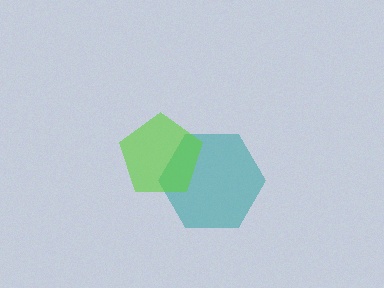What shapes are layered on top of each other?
The layered shapes are: a teal hexagon, a lime pentagon.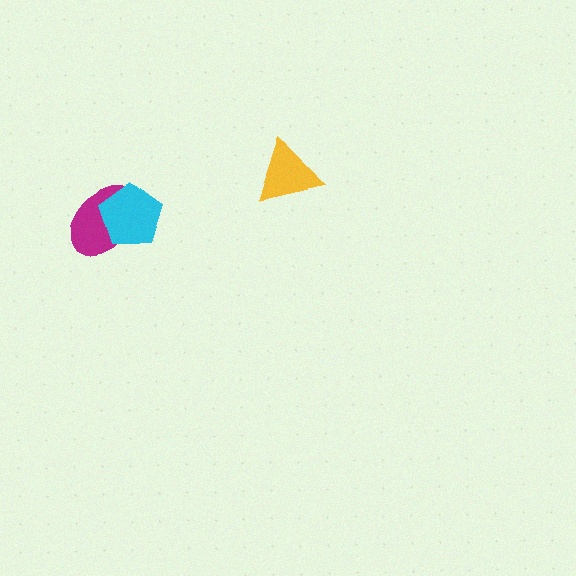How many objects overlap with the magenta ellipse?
1 object overlaps with the magenta ellipse.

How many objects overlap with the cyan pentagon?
1 object overlaps with the cyan pentagon.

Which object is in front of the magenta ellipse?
The cyan pentagon is in front of the magenta ellipse.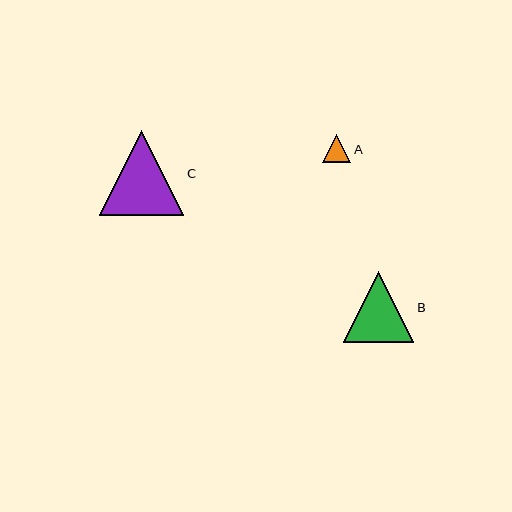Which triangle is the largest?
Triangle C is the largest with a size of approximately 85 pixels.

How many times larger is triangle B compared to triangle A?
Triangle B is approximately 2.5 times the size of triangle A.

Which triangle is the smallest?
Triangle A is the smallest with a size of approximately 28 pixels.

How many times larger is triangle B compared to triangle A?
Triangle B is approximately 2.5 times the size of triangle A.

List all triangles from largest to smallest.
From largest to smallest: C, B, A.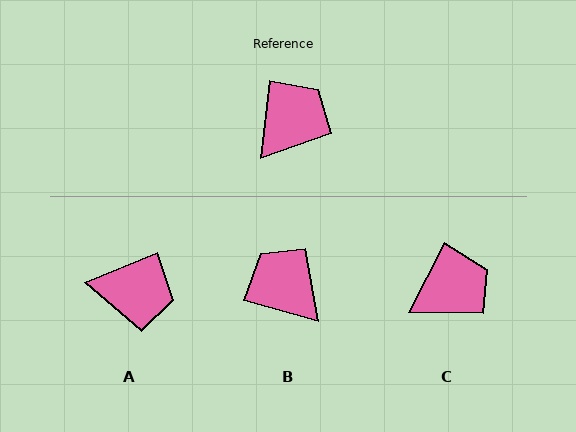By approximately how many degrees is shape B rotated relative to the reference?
Approximately 81 degrees counter-clockwise.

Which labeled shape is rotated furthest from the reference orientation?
B, about 81 degrees away.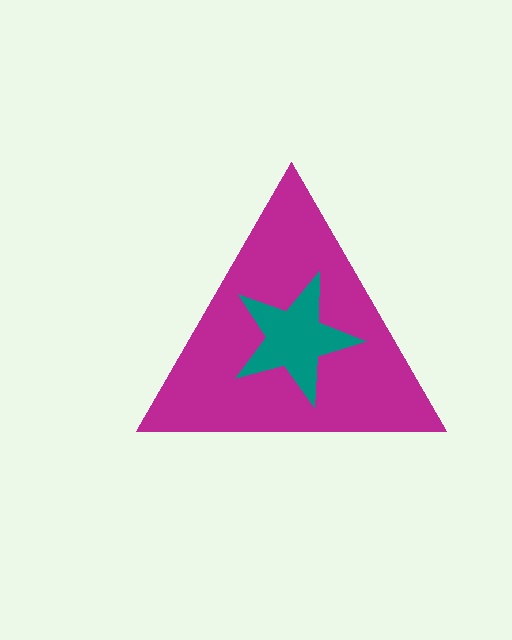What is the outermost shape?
The magenta triangle.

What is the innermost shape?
The teal star.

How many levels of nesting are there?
2.